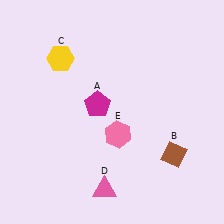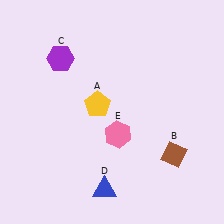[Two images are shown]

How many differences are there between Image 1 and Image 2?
There are 3 differences between the two images.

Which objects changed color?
A changed from magenta to yellow. C changed from yellow to purple. D changed from pink to blue.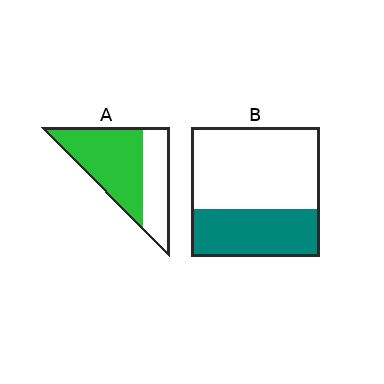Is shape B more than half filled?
No.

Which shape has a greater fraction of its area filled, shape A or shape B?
Shape A.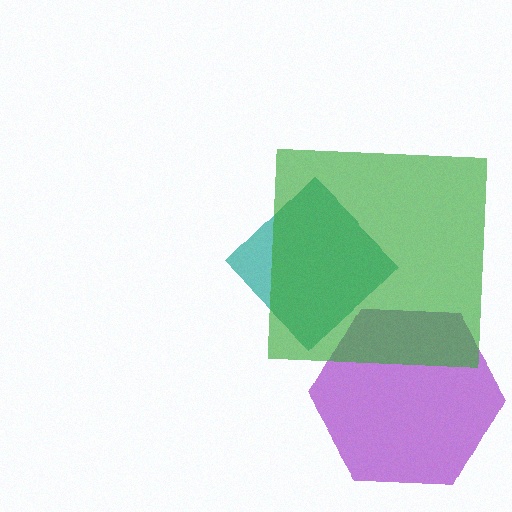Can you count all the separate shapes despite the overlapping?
Yes, there are 3 separate shapes.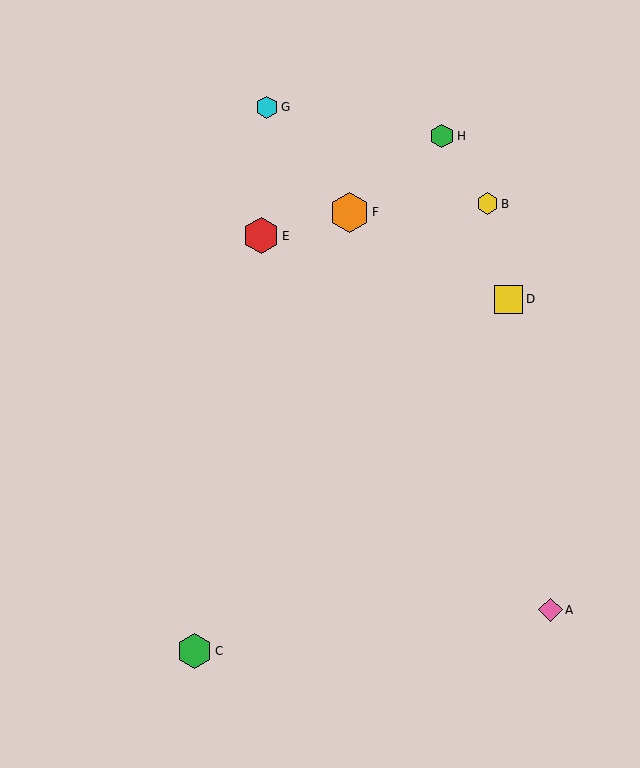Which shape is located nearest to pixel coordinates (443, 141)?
The green hexagon (labeled H) at (442, 136) is nearest to that location.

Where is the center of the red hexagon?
The center of the red hexagon is at (261, 236).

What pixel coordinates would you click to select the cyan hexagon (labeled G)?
Click at (267, 107) to select the cyan hexagon G.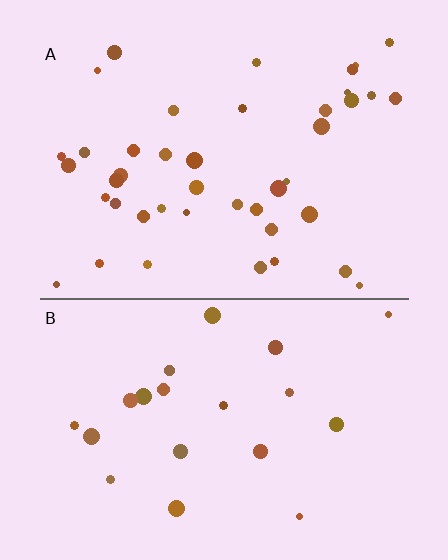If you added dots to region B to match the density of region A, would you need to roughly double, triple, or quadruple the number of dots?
Approximately double.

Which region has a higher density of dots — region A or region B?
A (the top).